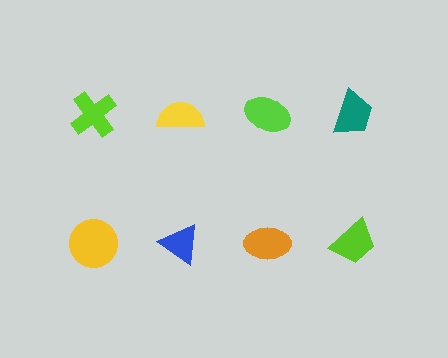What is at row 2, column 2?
A blue triangle.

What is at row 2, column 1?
A yellow circle.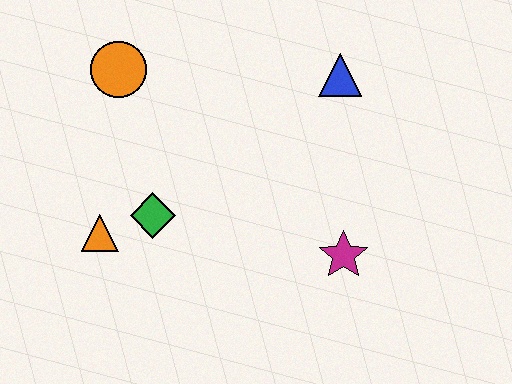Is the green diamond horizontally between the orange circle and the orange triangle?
No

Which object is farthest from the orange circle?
The magenta star is farthest from the orange circle.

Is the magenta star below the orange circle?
Yes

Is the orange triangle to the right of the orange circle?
No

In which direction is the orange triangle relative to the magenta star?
The orange triangle is to the left of the magenta star.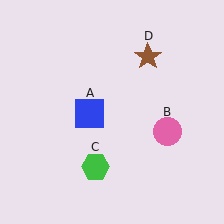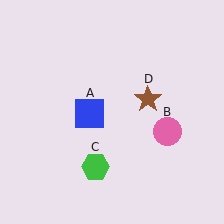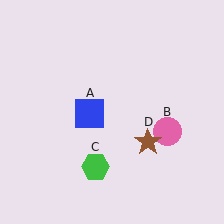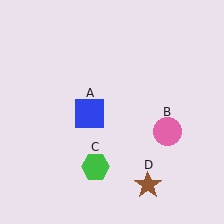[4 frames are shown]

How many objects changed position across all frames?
1 object changed position: brown star (object D).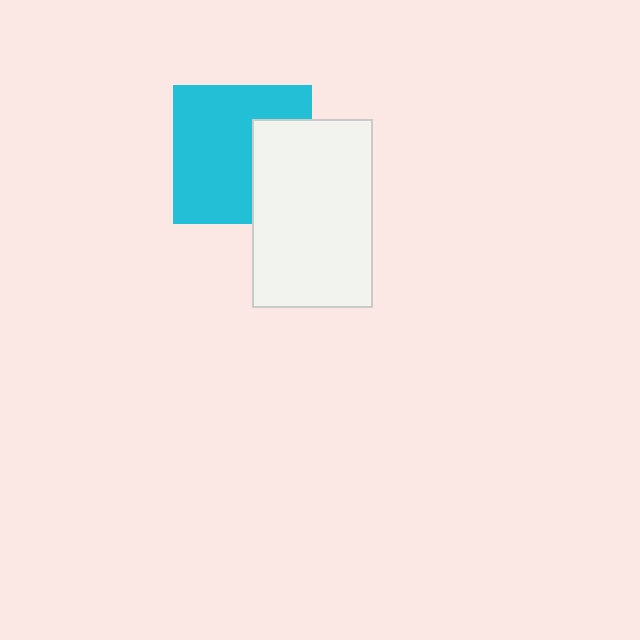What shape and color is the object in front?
The object in front is a white rectangle.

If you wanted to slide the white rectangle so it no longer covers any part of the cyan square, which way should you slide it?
Slide it right — that is the most direct way to separate the two shapes.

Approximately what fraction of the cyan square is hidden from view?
Roughly 33% of the cyan square is hidden behind the white rectangle.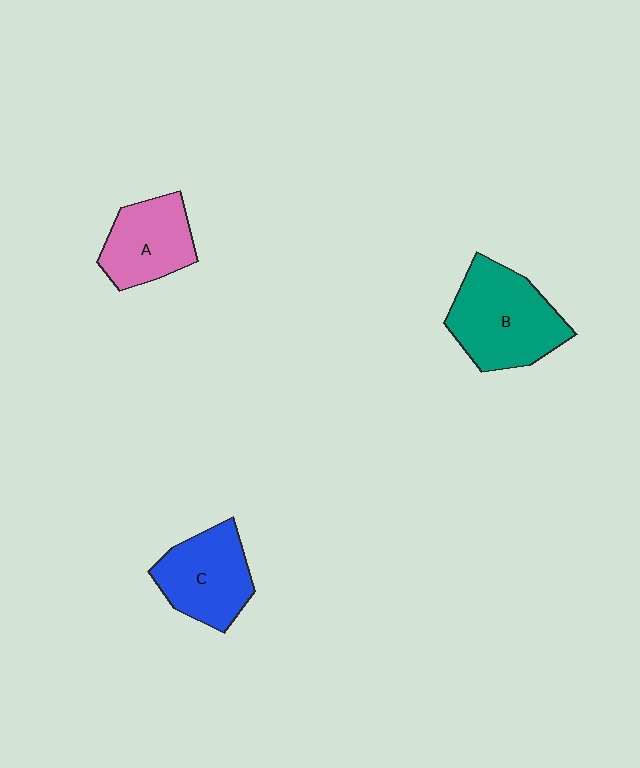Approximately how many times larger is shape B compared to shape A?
Approximately 1.4 times.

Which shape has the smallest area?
Shape A (pink).